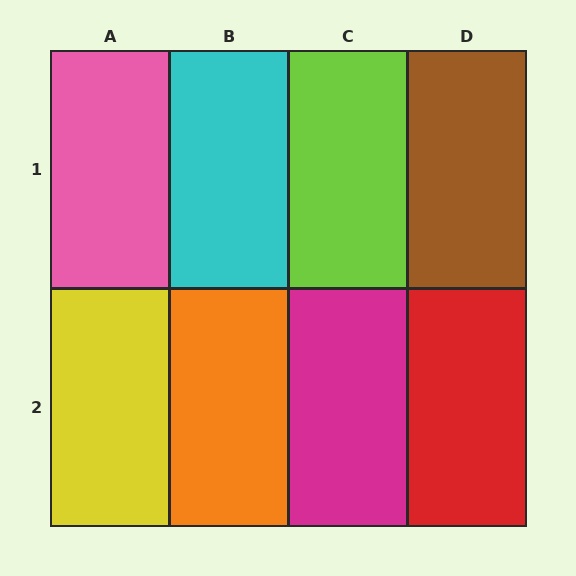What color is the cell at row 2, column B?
Orange.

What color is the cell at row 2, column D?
Red.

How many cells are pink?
1 cell is pink.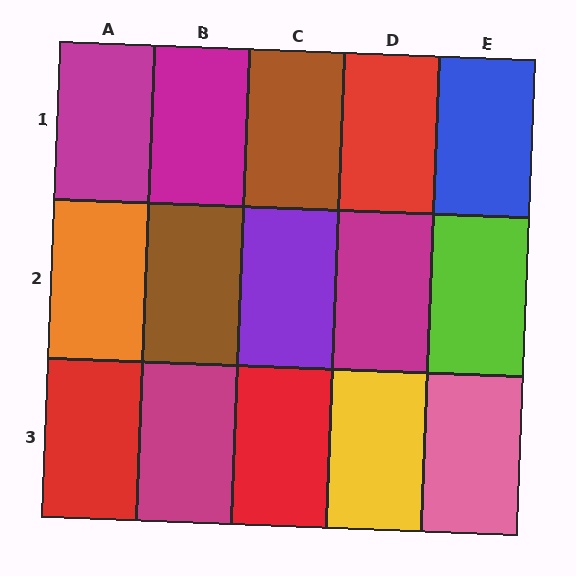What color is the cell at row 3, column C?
Red.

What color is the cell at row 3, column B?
Magenta.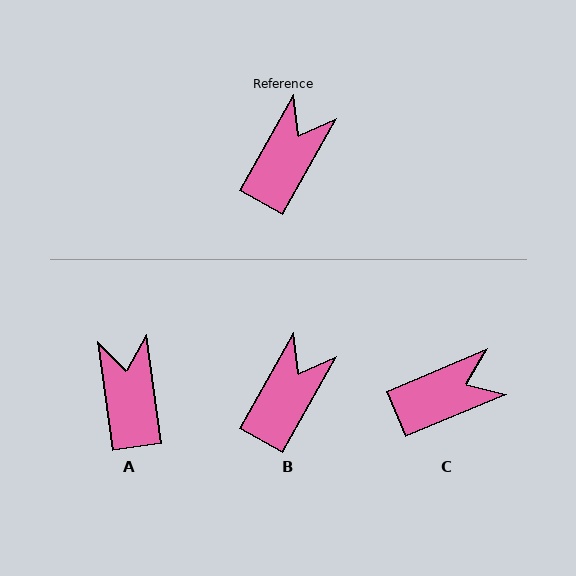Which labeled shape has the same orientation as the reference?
B.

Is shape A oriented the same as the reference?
No, it is off by about 37 degrees.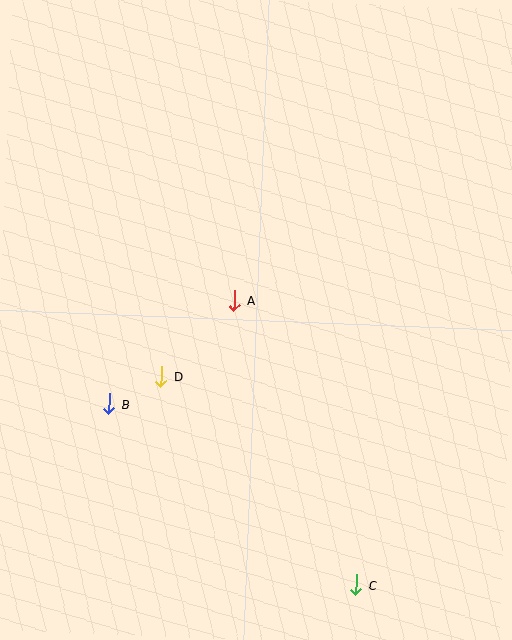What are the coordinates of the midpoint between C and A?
The midpoint between C and A is at (295, 443).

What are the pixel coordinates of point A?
Point A is at (234, 300).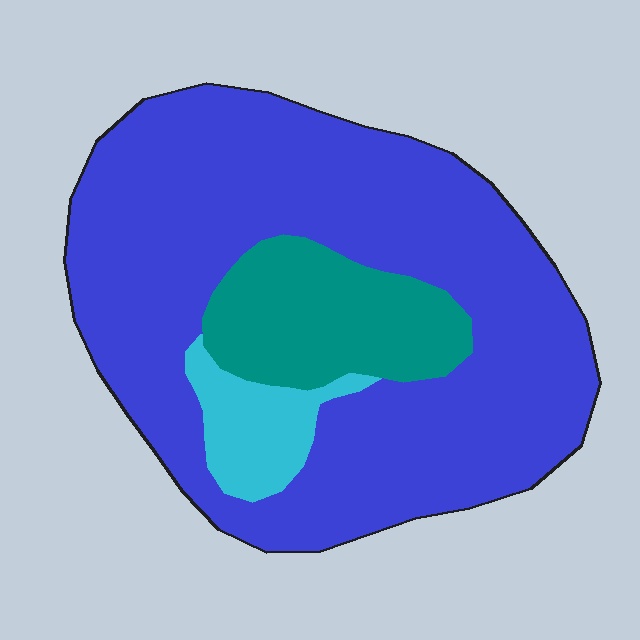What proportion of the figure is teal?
Teal covers 17% of the figure.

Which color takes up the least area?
Cyan, at roughly 10%.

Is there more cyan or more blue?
Blue.